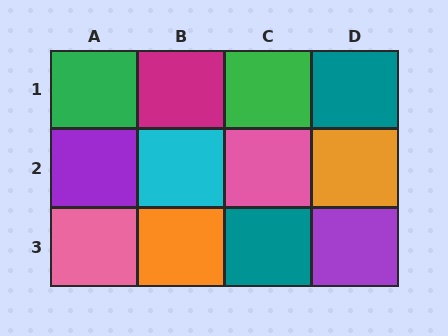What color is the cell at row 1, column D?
Teal.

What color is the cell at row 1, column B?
Magenta.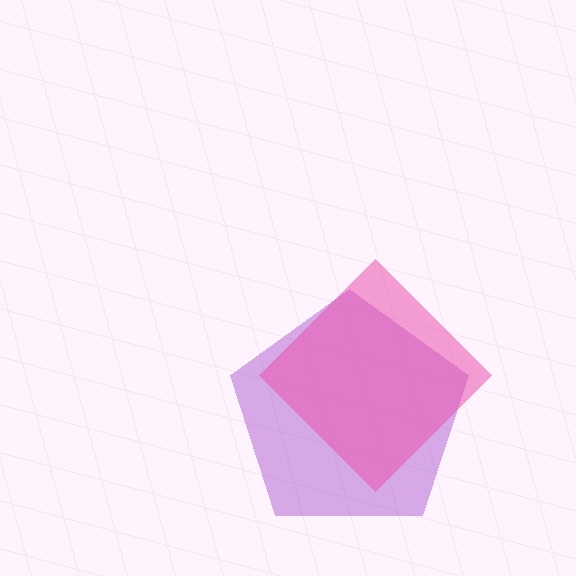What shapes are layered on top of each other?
The layered shapes are: a purple pentagon, a pink diamond.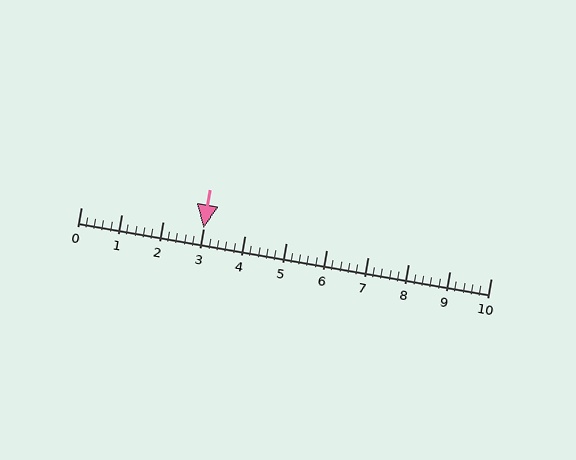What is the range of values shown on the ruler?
The ruler shows values from 0 to 10.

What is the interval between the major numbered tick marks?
The major tick marks are spaced 1 units apart.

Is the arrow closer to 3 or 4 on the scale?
The arrow is closer to 3.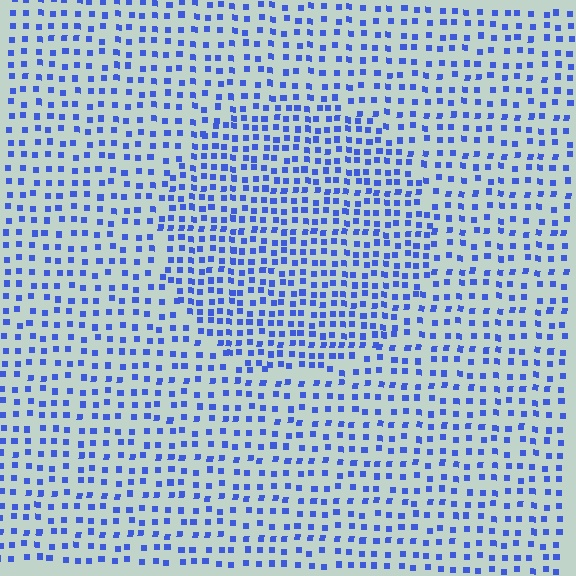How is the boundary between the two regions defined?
The boundary is defined by a change in element density (approximately 1.6x ratio). All elements are the same color, size, and shape.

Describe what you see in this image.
The image contains small blue elements arranged at two different densities. A circle-shaped region is visible where the elements are more densely packed than the surrounding area.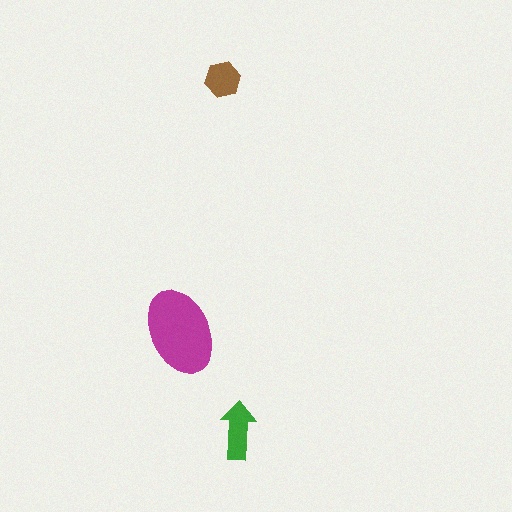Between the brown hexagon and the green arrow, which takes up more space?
The green arrow.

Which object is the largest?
The magenta ellipse.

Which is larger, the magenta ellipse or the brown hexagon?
The magenta ellipse.